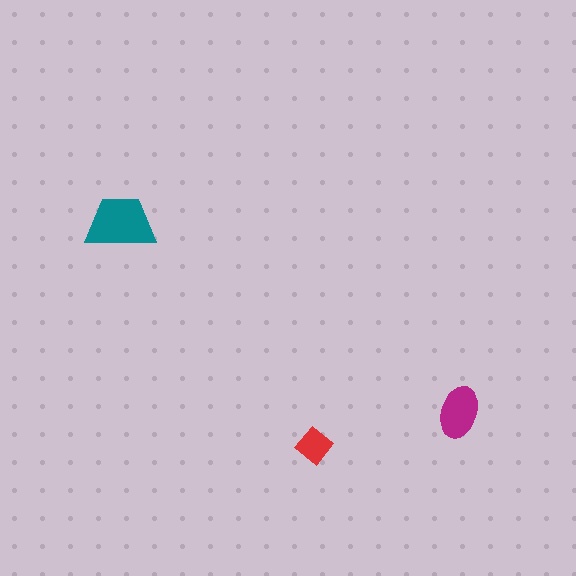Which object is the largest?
The teal trapezoid.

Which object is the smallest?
The red diamond.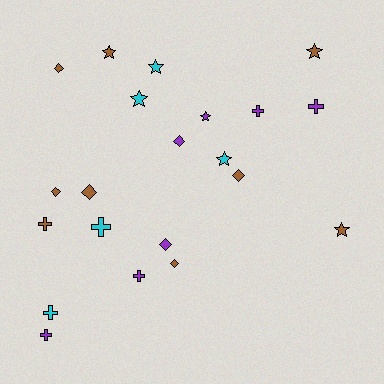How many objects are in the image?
There are 21 objects.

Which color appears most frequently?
Brown, with 9 objects.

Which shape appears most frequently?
Cross, with 7 objects.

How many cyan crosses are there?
There are 2 cyan crosses.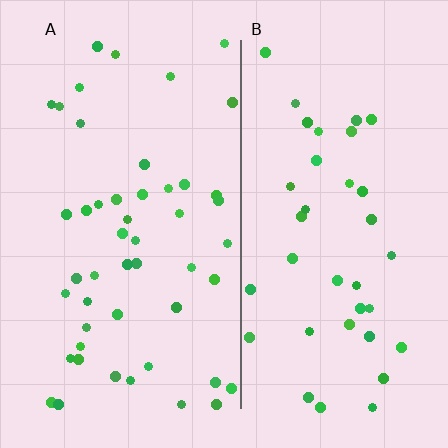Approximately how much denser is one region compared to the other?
Approximately 1.3× — region A over region B.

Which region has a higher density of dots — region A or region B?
A (the left).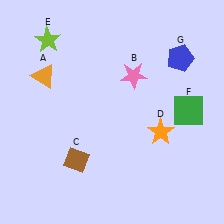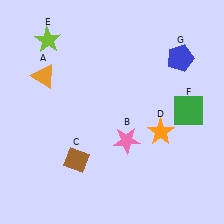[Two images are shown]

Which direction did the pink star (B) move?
The pink star (B) moved down.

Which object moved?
The pink star (B) moved down.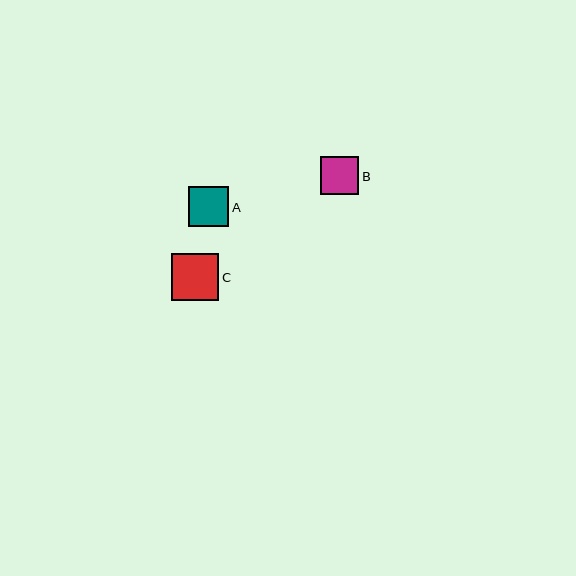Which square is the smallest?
Square B is the smallest with a size of approximately 39 pixels.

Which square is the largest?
Square C is the largest with a size of approximately 47 pixels.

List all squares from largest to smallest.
From largest to smallest: C, A, B.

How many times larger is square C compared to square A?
Square C is approximately 1.2 times the size of square A.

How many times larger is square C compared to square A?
Square C is approximately 1.2 times the size of square A.